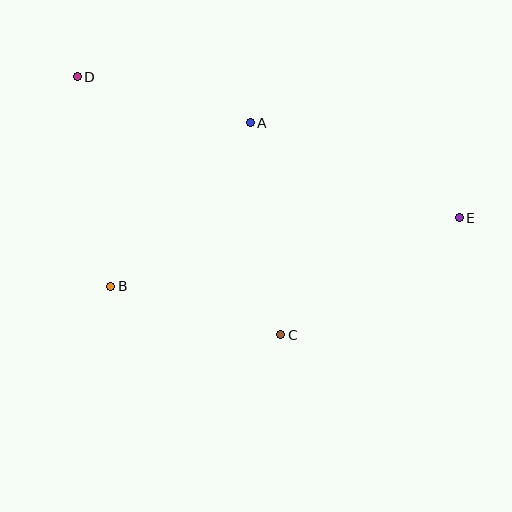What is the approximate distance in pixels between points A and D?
The distance between A and D is approximately 179 pixels.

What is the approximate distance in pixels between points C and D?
The distance between C and D is approximately 328 pixels.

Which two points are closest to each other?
Points B and C are closest to each other.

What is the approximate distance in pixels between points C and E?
The distance between C and E is approximately 214 pixels.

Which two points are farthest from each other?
Points D and E are farthest from each other.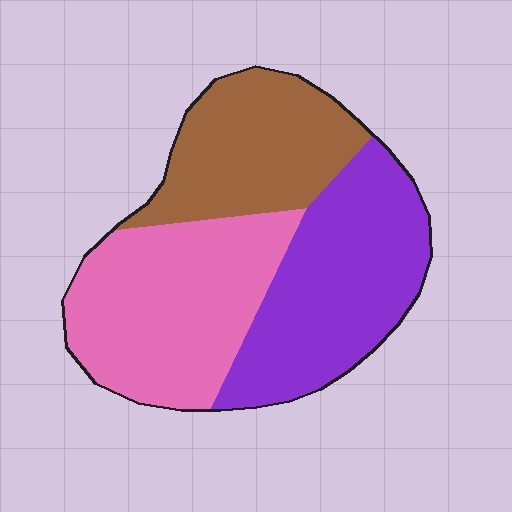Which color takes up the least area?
Brown, at roughly 25%.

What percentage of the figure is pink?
Pink covers 37% of the figure.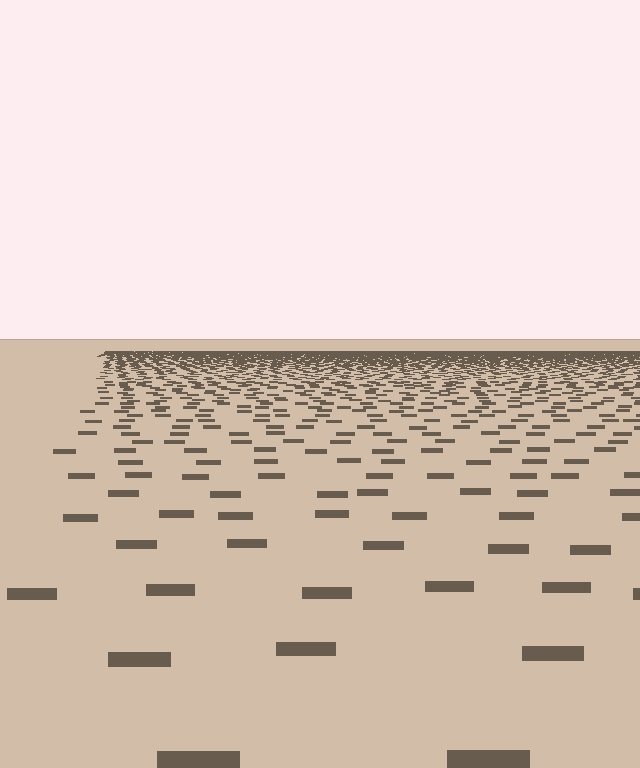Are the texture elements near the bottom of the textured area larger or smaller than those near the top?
Larger. Near the bottom, elements are closer to the viewer and appear at a bigger on-screen size.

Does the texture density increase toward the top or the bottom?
Density increases toward the top.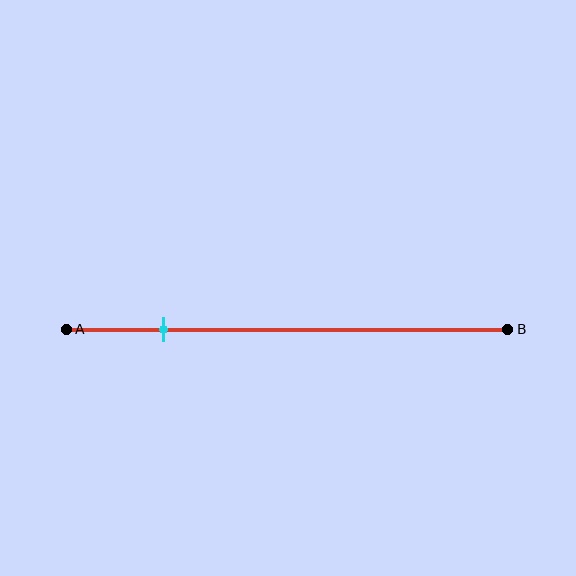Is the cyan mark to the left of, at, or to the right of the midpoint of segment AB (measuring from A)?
The cyan mark is to the left of the midpoint of segment AB.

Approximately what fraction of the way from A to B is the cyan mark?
The cyan mark is approximately 20% of the way from A to B.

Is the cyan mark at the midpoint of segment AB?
No, the mark is at about 20% from A, not at the 50% midpoint.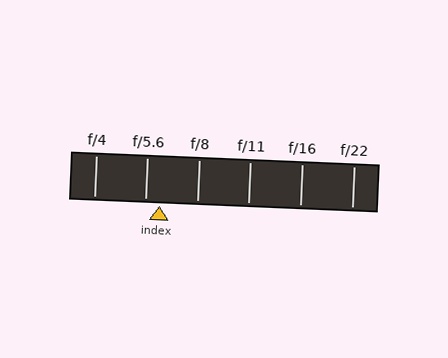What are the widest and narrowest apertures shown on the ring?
The widest aperture shown is f/4 and the narrowest is f/22.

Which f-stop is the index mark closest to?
The index mark is closest to f/5.6.